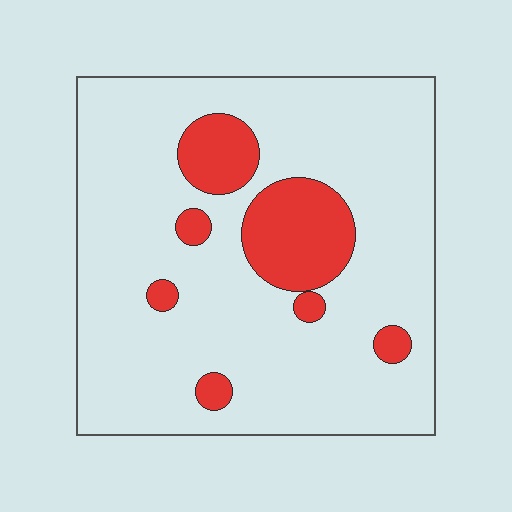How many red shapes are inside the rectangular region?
7.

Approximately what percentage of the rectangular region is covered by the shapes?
Approximately 15%.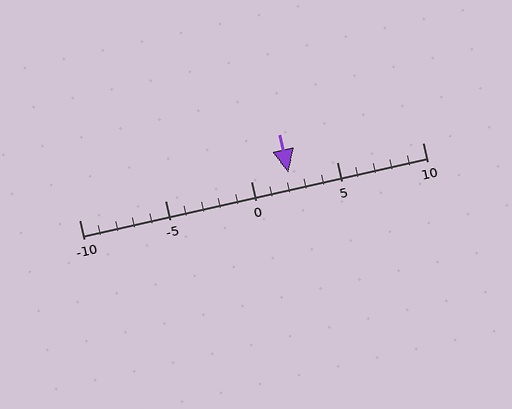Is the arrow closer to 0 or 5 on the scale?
The arrow is closer to 0.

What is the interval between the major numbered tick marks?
The major tick marks are spaced 5 units apart.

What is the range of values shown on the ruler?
The ruler shows values from -10 to 10.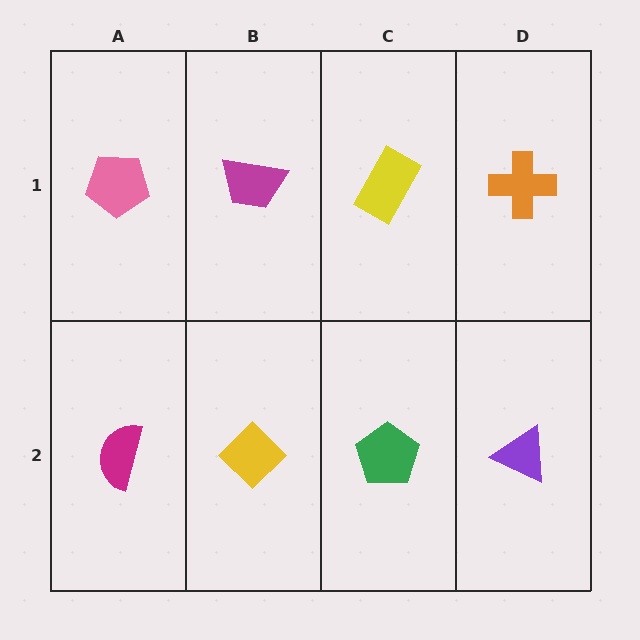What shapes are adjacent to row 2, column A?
A pink pentagon (row 1, column A), a yellow diamond (row 2, column B).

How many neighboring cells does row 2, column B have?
3.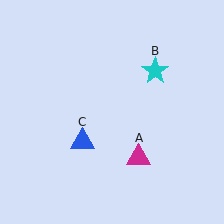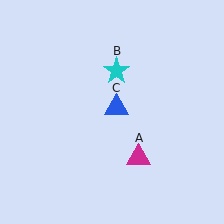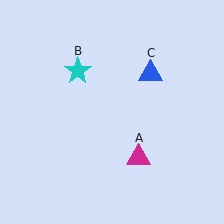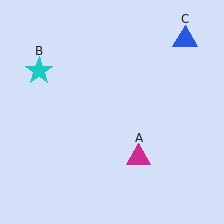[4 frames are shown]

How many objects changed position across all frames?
2 objects changed position: cyan star (object B), blue triangle (object C).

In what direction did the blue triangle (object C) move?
The blue triangle (object C) moved up and to the right.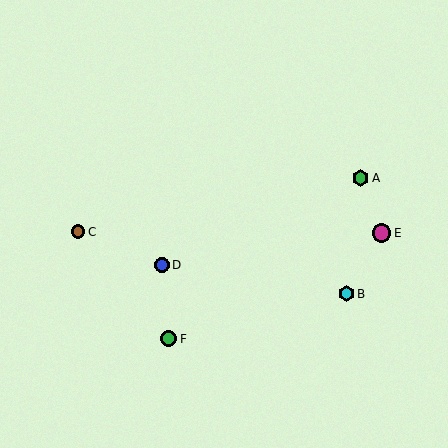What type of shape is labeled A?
Shape A is a green hexagon.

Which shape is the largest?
The magenta circle (labeled E) is the largest.